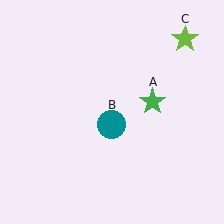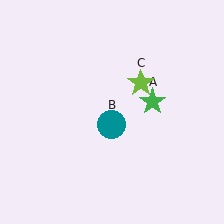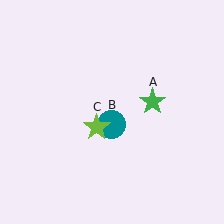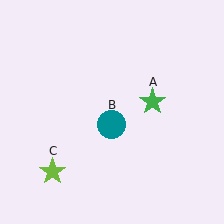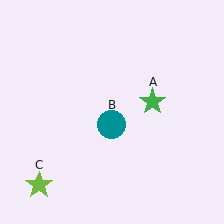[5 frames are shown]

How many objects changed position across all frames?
1 object changed position: lime star (object C).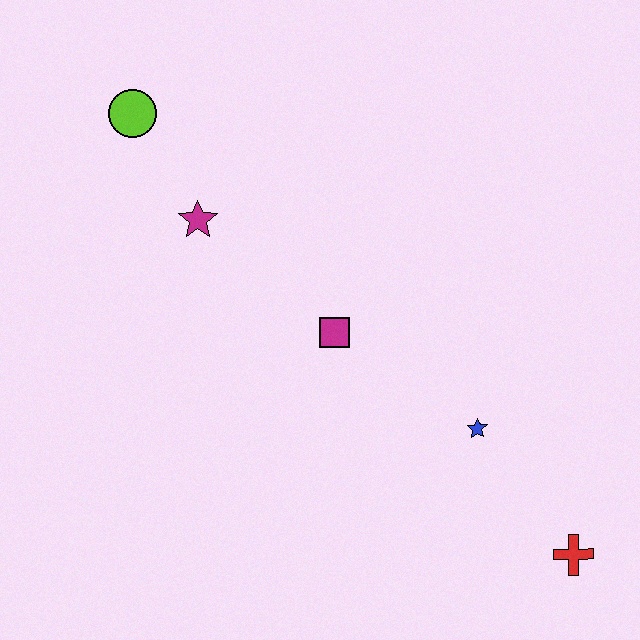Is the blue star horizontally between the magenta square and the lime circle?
No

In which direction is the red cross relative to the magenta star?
The red cross is to the right of the magenta star.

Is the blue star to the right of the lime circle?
Yes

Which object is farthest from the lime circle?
The red cross is farthest from the lime circle.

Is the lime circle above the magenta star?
Yes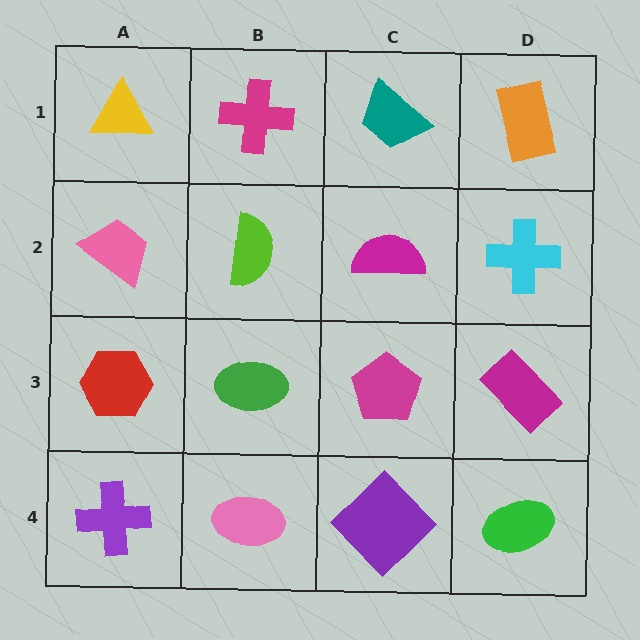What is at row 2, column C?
A magenta semicircle.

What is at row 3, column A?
A red hexagon.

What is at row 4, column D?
A green ellipse.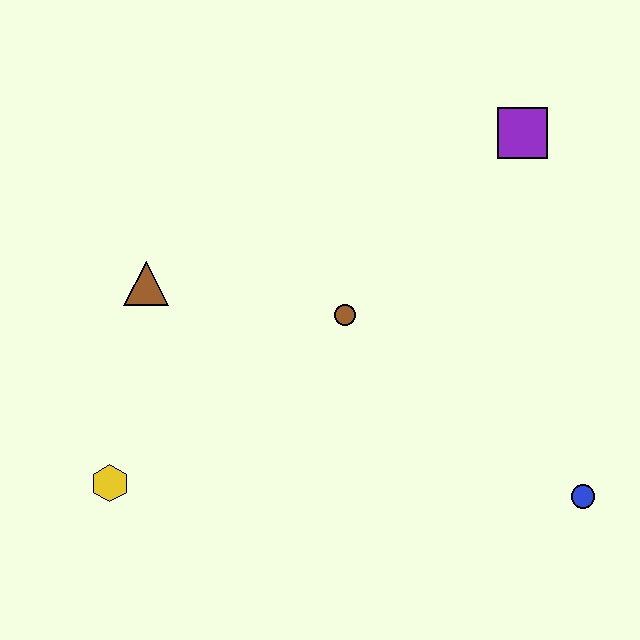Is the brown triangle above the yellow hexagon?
Yes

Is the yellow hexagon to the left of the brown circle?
Yes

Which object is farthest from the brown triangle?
The blue circle is farthest from the brown triangle.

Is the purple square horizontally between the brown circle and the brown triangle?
No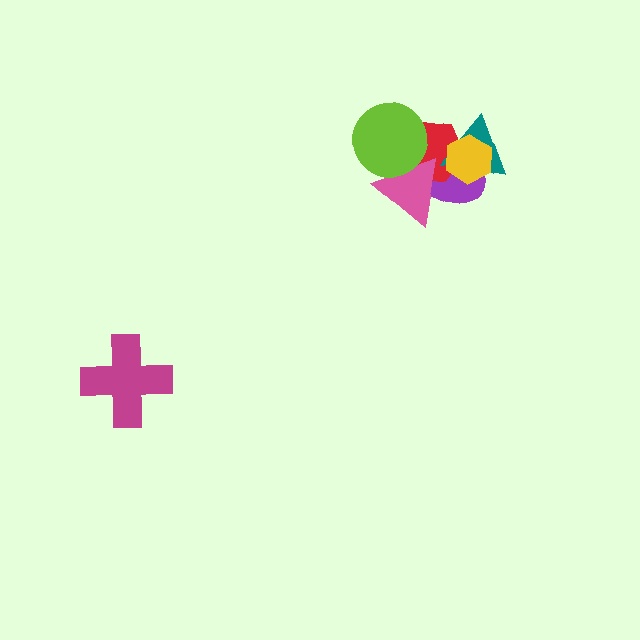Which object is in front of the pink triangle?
The lime circle is in front of the pink triangle.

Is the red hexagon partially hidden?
Yes, it is partially covered by another shape.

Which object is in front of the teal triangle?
The yellow hexagon is in front of the teal triangle.